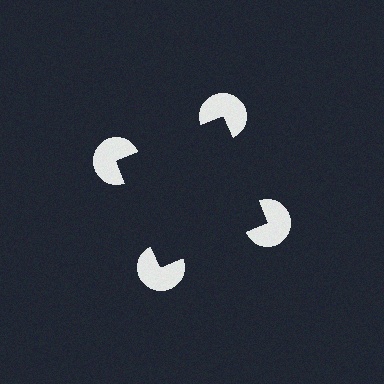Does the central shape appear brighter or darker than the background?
It typically appears slightly darker than the background, even though no actual brightness change is drawn.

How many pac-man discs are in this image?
There are 4 — one at each vertex of the illusory square.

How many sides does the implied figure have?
4 sides.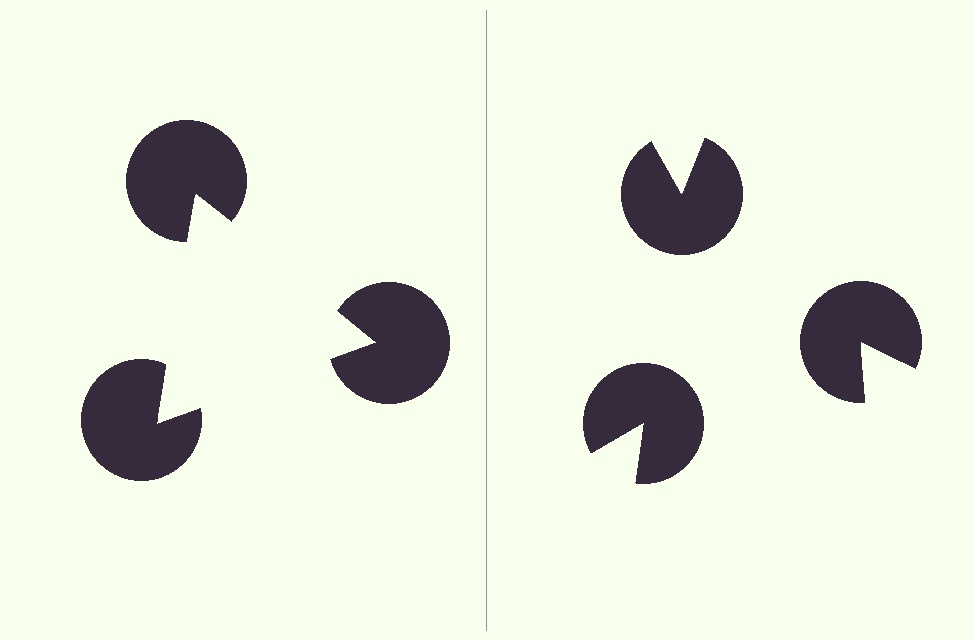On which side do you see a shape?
An illusory triangle appears on the left side. On the right side the wedge cuts are rotated, so no coherent shape forms.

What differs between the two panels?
The pac-man discs are positioned identically on both sides; only the wedge orientations differ. On the left they align to a triangle; on the right they are misaligned.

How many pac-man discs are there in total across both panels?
6 — 3 on each side.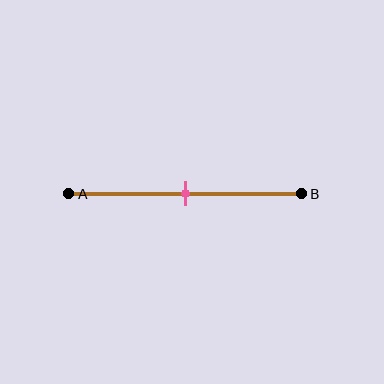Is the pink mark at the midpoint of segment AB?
Yes, the mark is approximately at the midpoint.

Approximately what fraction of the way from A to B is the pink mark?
The pink mark is approximately 50% of the way from A to B.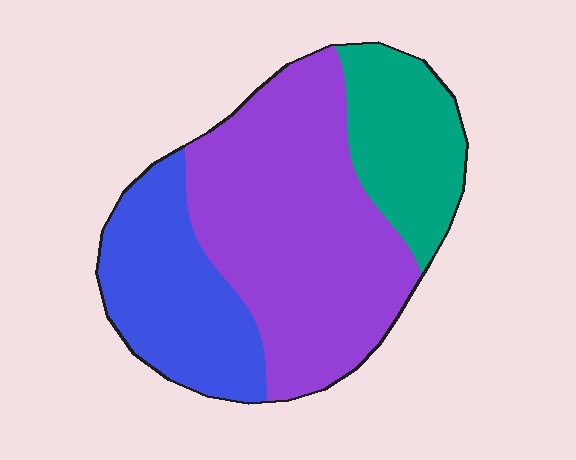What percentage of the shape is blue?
Blue takes up between a sixth and a third of the shape.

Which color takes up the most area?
Purple, at roughly 55%.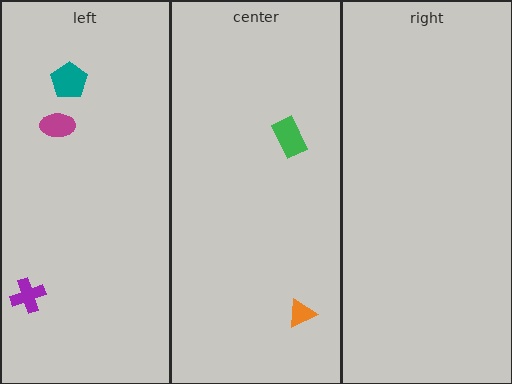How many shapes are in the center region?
2.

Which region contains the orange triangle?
The center region.